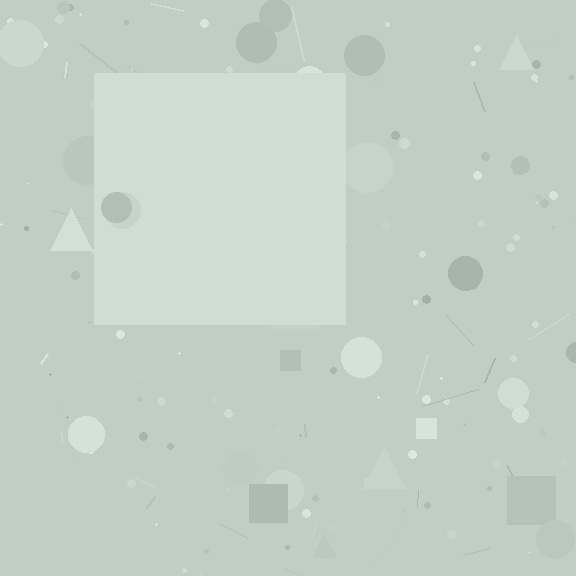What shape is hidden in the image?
A square is hidden in the image.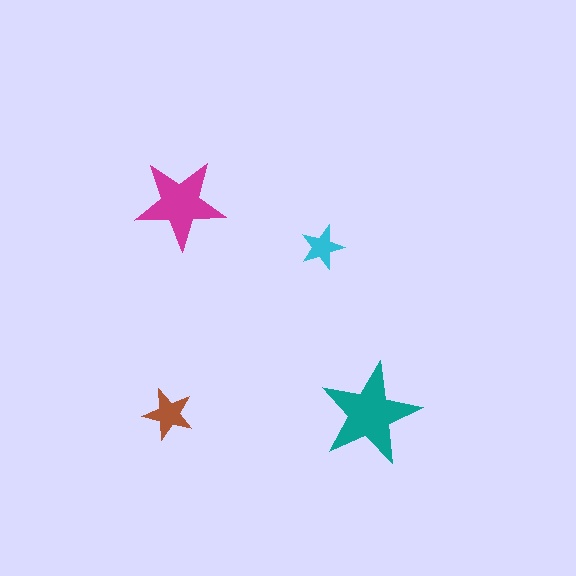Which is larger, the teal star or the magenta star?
The teal one.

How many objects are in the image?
There are 4 objects in the image.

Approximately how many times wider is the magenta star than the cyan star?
About 2 times wider.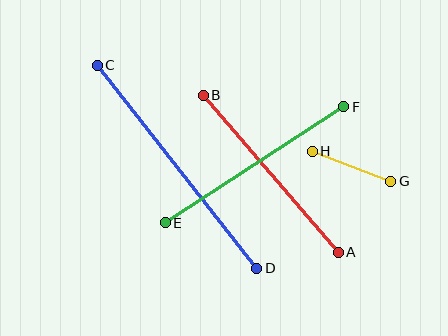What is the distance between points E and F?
The distance is approximately 213 pixels.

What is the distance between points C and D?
The distance is approximately 258 pixels.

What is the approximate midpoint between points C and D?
The midpoint is at approximately (177, 167) pixels.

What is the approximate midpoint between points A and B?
The midpoint is at approximately (271, 174) pixels.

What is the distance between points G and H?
The distance is approximately 84 pixels.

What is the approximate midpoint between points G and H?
The midpoint is at approximately (351, 166) pixels.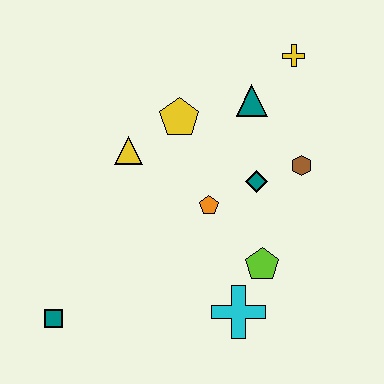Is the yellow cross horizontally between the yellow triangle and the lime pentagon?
No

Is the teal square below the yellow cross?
Yes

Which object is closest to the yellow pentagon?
The yellow triangle is closest to the yellow pentagon.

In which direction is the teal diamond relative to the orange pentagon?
The teal diamond is to the right of the orange pentagon.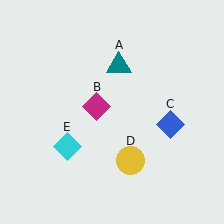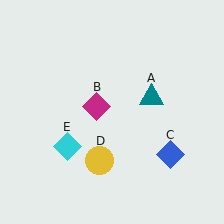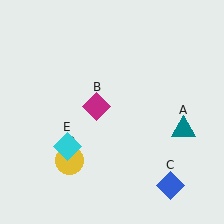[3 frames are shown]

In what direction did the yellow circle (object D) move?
The yellow circle (object D) moved left.